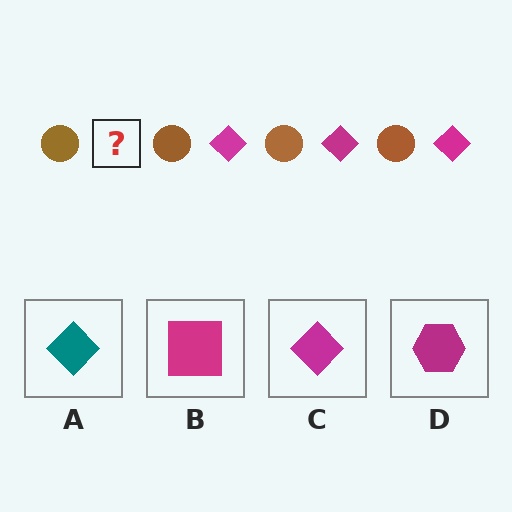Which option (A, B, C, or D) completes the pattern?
C.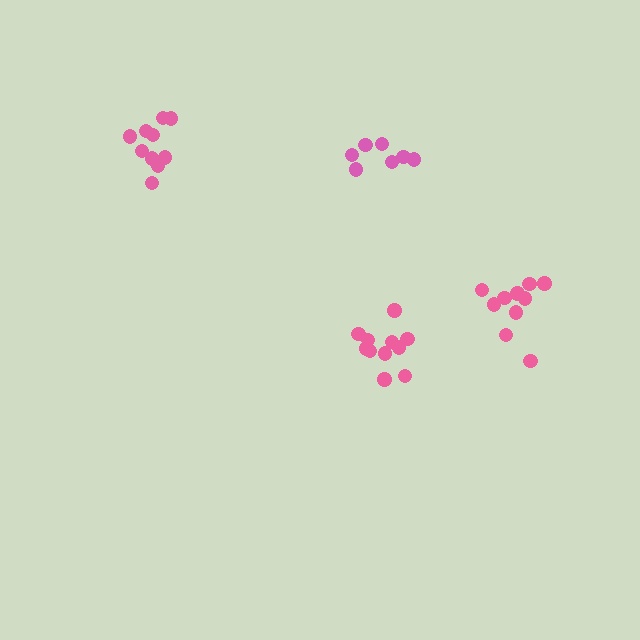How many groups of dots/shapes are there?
There are 4 groups.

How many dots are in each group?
Group 1: 10 dots, Group 2: 11 dots, Group 3: 10 dots, Group 4: 7 dots (38 total).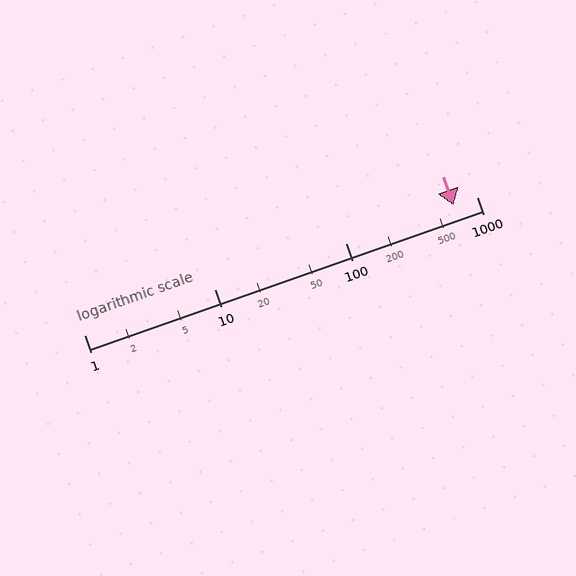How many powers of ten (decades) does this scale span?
The scale spans 3 decades, from 1 to 1000.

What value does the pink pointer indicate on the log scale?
The pointer indicates approximately 670.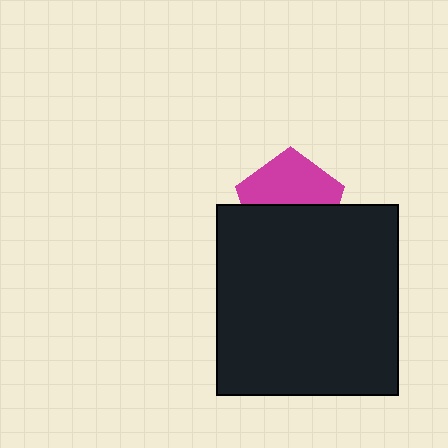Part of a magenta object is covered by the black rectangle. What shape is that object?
It is a pentagon.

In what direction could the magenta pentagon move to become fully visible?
The magenta pentagon could move up. That would shift it out from behind the black rectangle entirely.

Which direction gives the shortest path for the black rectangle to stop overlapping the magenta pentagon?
Moving down gives the shortest separation.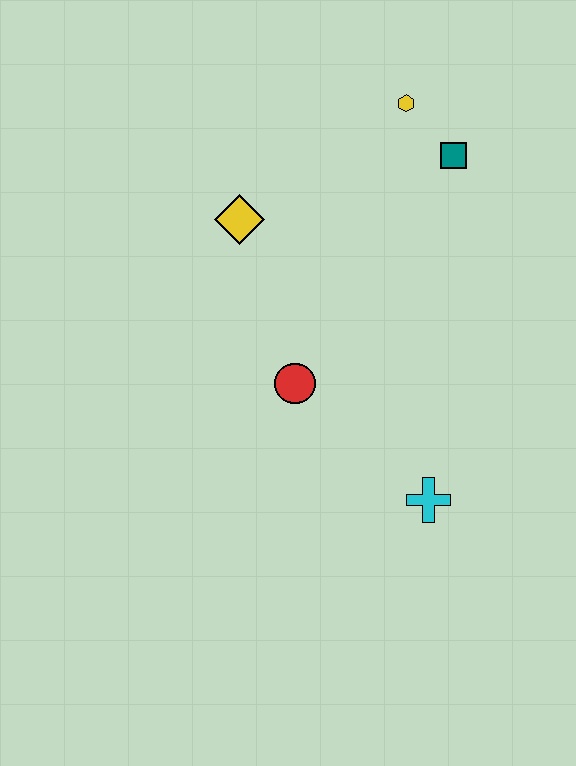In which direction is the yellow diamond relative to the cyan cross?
The yellow diamond is above the cyan cross.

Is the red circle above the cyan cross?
Yes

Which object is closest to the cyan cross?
The red circle is closest to the cyan cross.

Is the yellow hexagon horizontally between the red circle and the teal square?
Yes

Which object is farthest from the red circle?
The yellow hexagon is farthest from the red circle.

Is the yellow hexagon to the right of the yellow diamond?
Yes